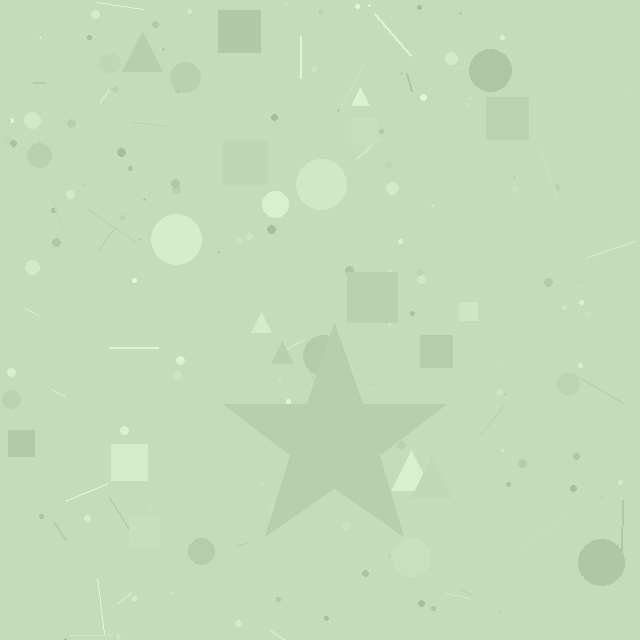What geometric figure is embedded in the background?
A star is embedded in the background.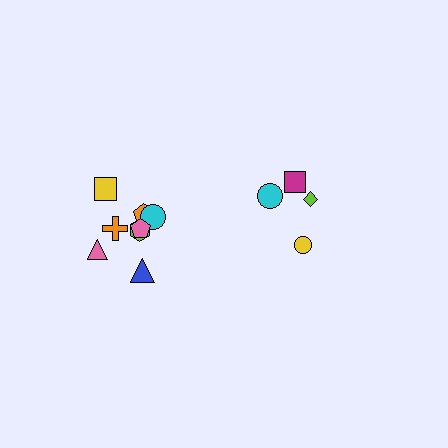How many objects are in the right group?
There are 4 objects.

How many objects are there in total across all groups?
There are 12 objects.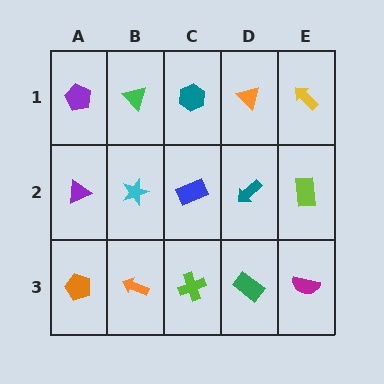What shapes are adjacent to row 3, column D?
A teal arrow (row 2, column D), a lime cross (row 3, column C), a magenta semicircle (row 3, column E).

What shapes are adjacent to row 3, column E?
A lime rectangle (row 2, column E), a green rectangle (row 3, column D).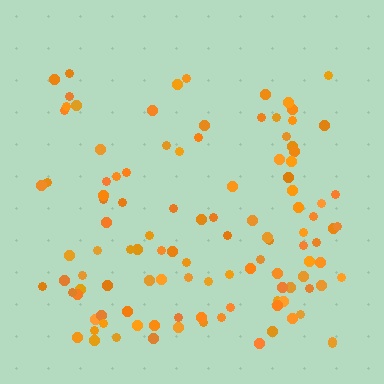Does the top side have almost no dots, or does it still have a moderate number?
Still a moderate number, just noticeably fewer than the bottom.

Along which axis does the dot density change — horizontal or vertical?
Vertical.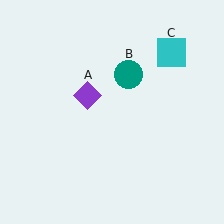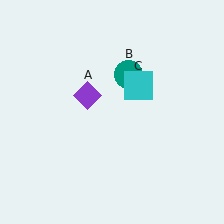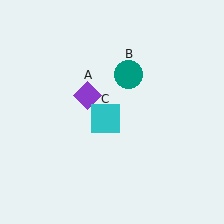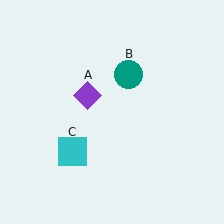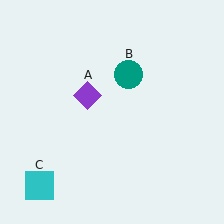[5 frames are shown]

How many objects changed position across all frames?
1 object changed position: cyan square (object C).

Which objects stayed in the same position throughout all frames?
Purple diamond (object A) and teal circle (object B) remained stationary.